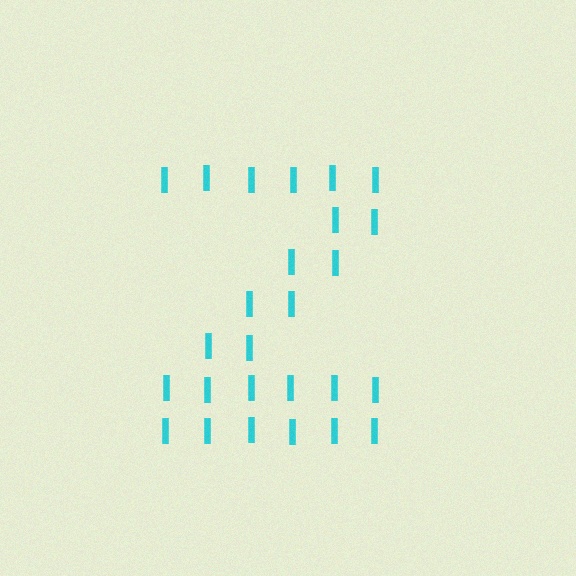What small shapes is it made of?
It is made of small letter I's.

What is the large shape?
The large shape is the letter Z.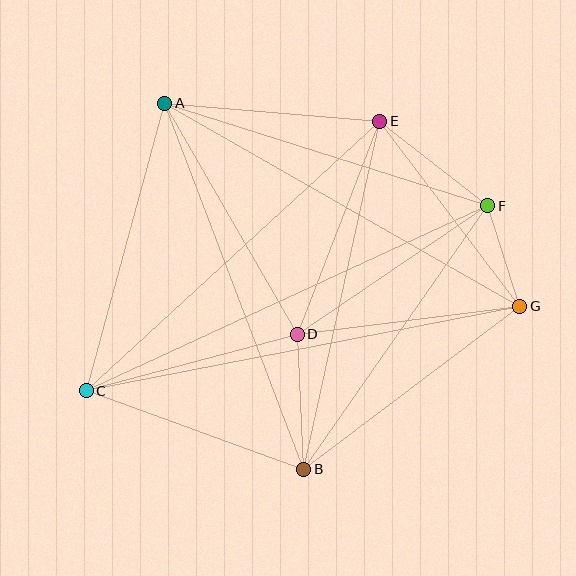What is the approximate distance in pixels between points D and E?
The distance between D and E is approximately 229 pixels.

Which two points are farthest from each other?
Points C and F are farthest from each other.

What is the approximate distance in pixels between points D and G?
The distance between D and G is approximately 224 pixels.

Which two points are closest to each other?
Points F and G are closest to each other.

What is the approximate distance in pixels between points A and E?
The distance between A and E is approximately 216 pixels.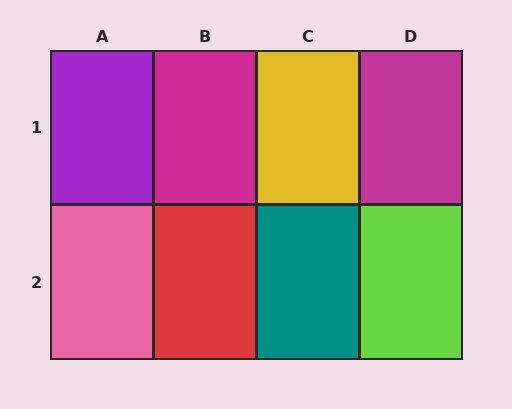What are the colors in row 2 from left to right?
Pink, red, teal, lime.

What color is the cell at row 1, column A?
Purple.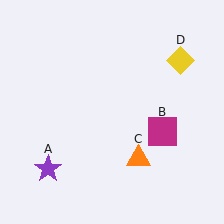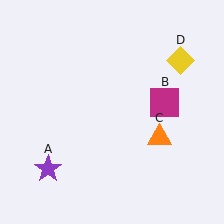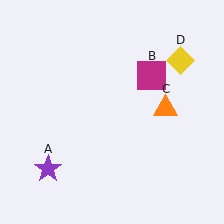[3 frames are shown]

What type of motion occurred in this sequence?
The magenta square (object B), orange triangle (object C) rotated counterclockwise around the center of the scene.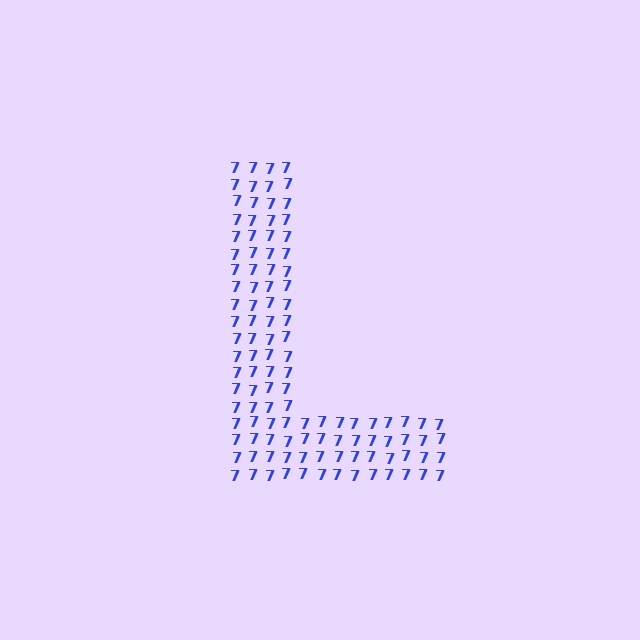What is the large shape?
The large shape is the letter L.